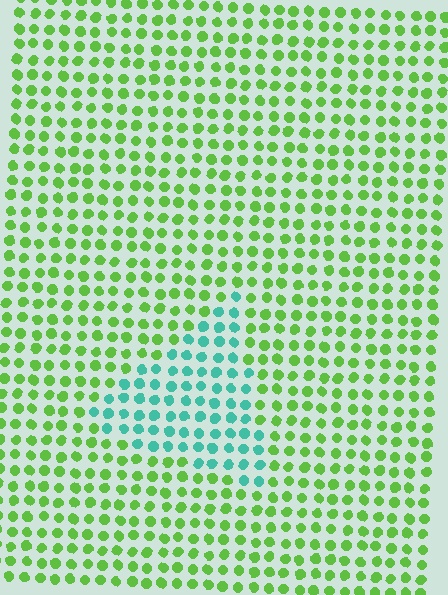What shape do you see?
I see a triangle.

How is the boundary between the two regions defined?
The boundary is defined purely by a slight shift in hue (about 61 degrees). Spacing, size, and orientation are identical on both sides.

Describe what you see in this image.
The image is filled with small lime elements in a uniform arrangement. A triangle-shaped region is visible where the elements are tinted to a slightly different hue, forming a subtle color boundary.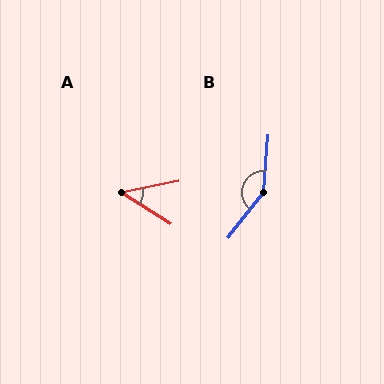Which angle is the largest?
B, at approximately 147 degrees.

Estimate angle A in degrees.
Approximately 44 degrees.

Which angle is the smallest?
A, at approximately 44 degrees.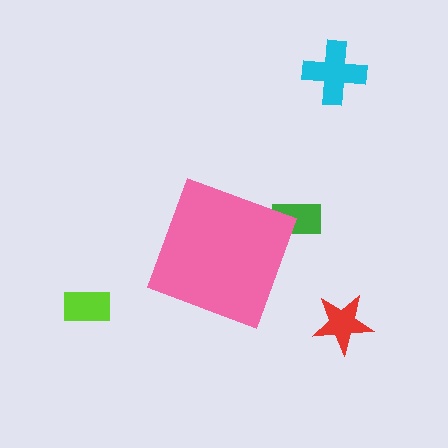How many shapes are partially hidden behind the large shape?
1 shape is partially hidden.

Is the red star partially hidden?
No, the red star is fully visible.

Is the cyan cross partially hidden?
No, the cyan cross is fully visible.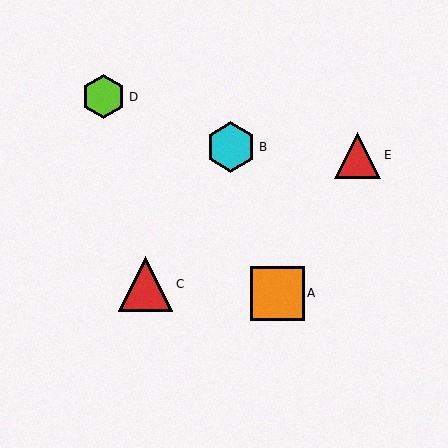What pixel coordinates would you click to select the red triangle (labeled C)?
Click at (146, 284) to select the red triangle C.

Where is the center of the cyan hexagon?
The center of the cyan hexagon is at (231, 147).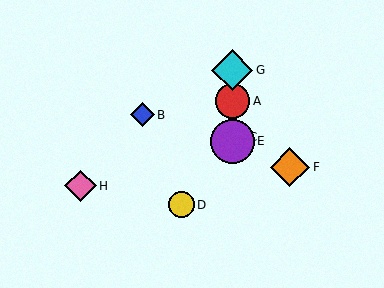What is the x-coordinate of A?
Object A is at x≈232.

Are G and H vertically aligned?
No, G is at x≈232 and H is at x≈80.